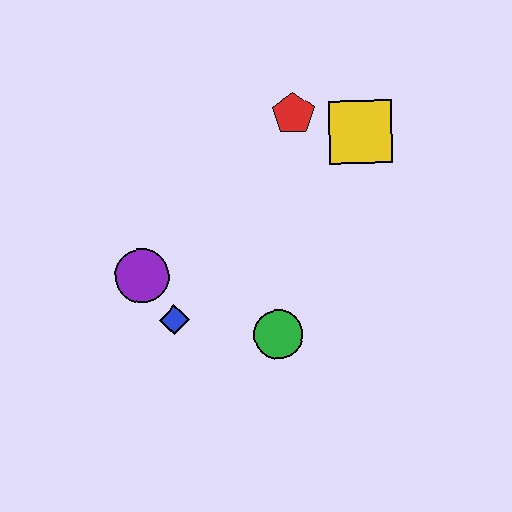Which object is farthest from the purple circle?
The yellow square is farthest from the purple circle.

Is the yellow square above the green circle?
Yes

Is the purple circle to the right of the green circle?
No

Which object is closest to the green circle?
The blue diamond is closest to the green circle.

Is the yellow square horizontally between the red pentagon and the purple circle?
No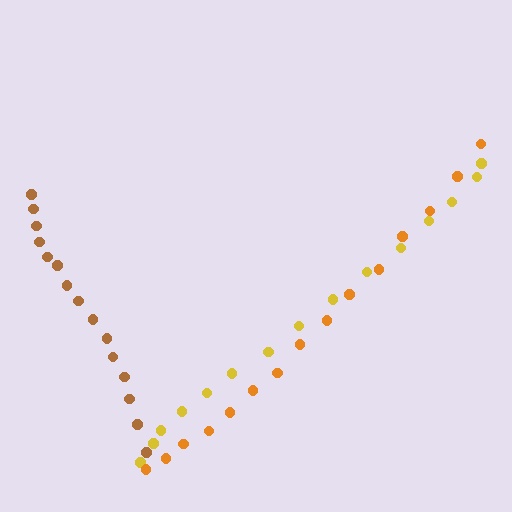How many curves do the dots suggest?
There are 3 distinct paths.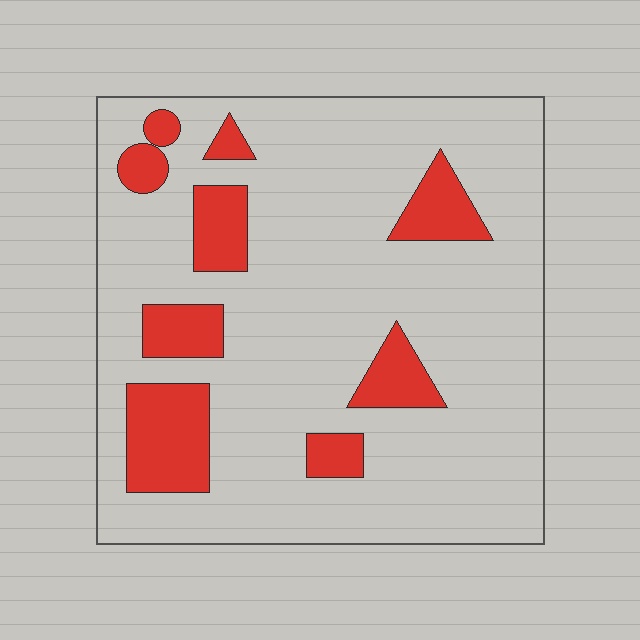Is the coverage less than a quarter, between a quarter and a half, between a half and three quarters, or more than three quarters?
Less than a quarter.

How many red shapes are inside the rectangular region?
9.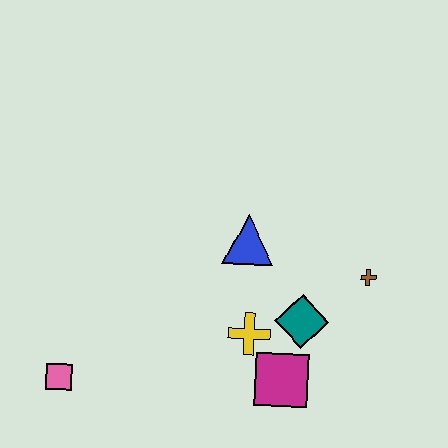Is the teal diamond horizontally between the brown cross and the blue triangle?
Yes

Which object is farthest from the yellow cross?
The pink square is farthest from the yellow cross.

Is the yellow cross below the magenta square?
No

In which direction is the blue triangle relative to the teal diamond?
The blue triangle is above the teal diamond.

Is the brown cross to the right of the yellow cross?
Yes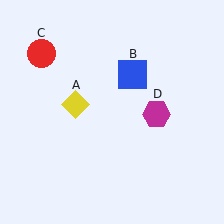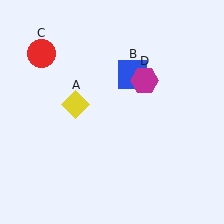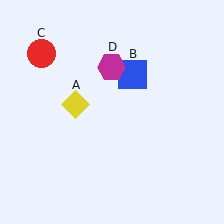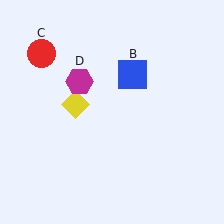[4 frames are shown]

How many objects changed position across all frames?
1 object changed position: magenta hexagon (object D).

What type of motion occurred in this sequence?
The magenta hexagon (object D) rotated counterclockwise around the center of the scene.